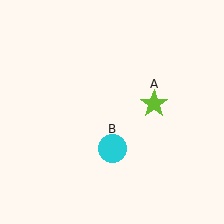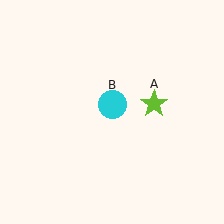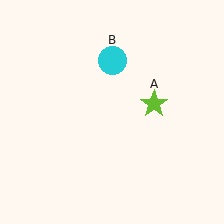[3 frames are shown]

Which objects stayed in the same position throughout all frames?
Lime star (object A) remained stationary.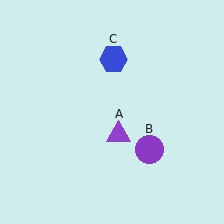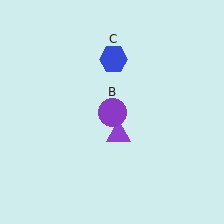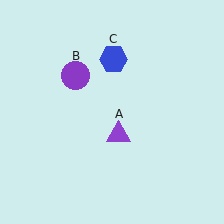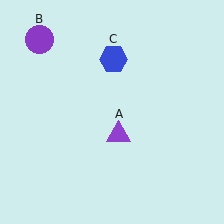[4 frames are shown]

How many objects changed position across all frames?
1 object changed position: purple circle (object B).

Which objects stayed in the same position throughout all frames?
Purple triangle (object A) and blue hexagon (object C) remained stationary.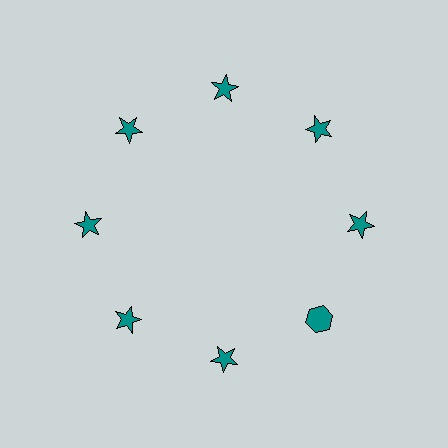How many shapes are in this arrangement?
There are 8 shapes arranged in a ring pattern.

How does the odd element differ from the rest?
It has a different shape: hexagon instead of star.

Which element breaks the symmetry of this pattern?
The teal hexagon at roughly the 4 o'clock position breaks the symmetry. All other shapes are teal stars.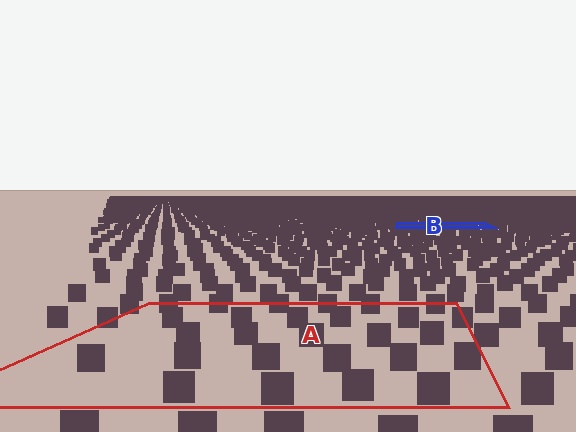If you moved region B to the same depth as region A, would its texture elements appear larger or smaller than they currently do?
They would appear larger. At a closer depth, the same texture elements are projected at a bigger on-screen size.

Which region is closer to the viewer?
Region A is closer. The texture elements there are larger and more spread out.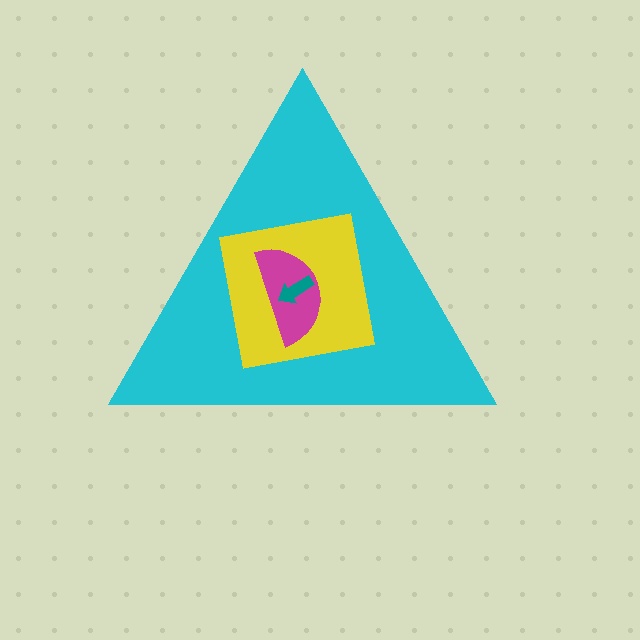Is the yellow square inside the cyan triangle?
Yes.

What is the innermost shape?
The teal arrow.